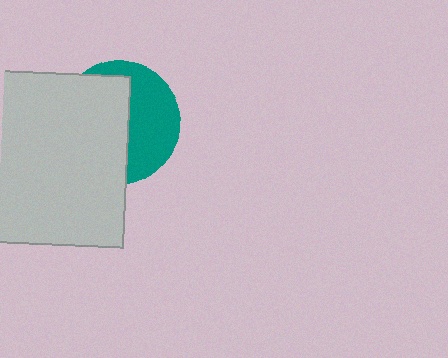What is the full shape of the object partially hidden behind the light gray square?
The partially hidden object is a teal circle.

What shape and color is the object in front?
The object in front is a light gray square.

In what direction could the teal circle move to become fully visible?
The teal circle could move right. That would shift it out from behind the light gray square entirely.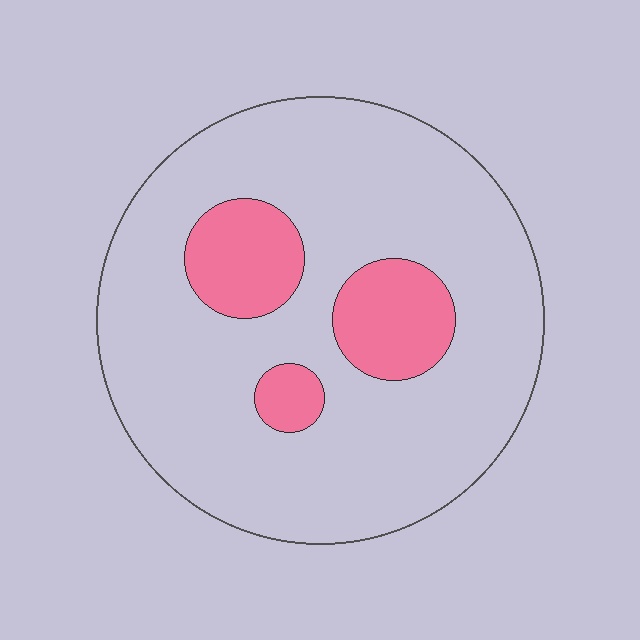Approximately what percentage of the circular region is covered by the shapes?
Approximately 15%.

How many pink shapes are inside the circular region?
3.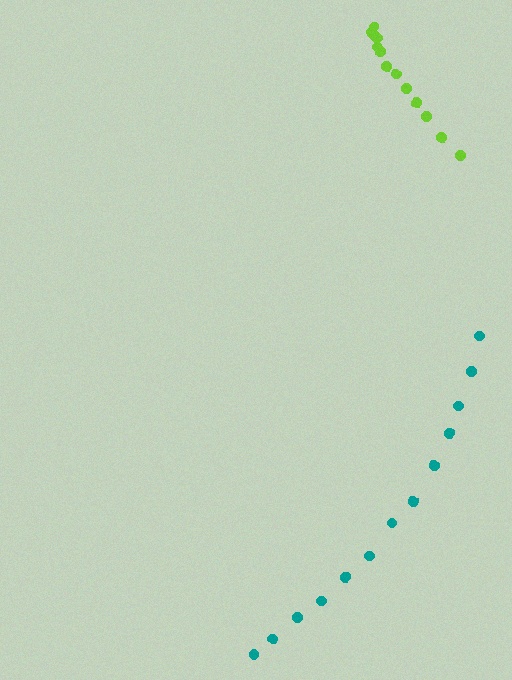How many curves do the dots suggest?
There are 2 distinct paths.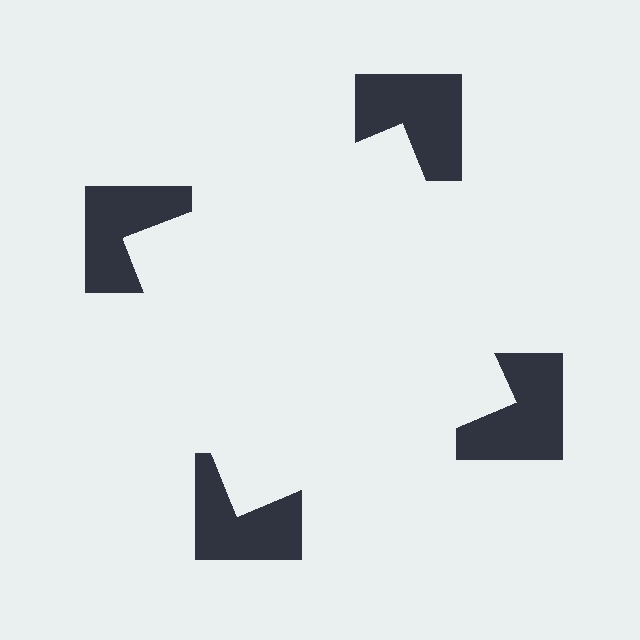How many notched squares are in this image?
There are 4 — one at each vertex of the illusory square.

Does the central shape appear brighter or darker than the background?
It typically appears slightly brighter than the background, even though no actual brightness change is drawn.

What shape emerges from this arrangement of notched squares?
An illusory square — its edges are inferred from the aligned wedge cuts in the notched squares, not physically drawn.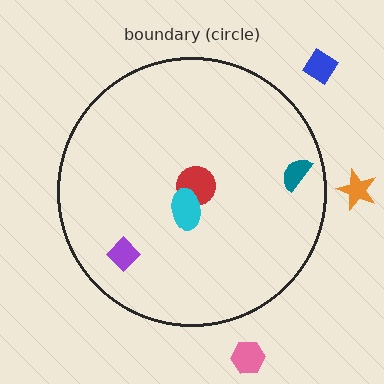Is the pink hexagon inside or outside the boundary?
Outside.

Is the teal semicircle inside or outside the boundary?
Inside.